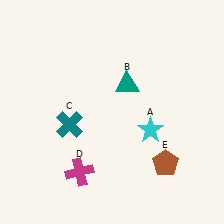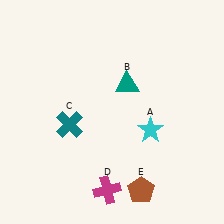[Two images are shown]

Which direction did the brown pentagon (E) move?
The brown pentagon (E) moved down.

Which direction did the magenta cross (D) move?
The magenta cross (D) moved right.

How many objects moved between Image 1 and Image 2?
2 objects moved between the two images.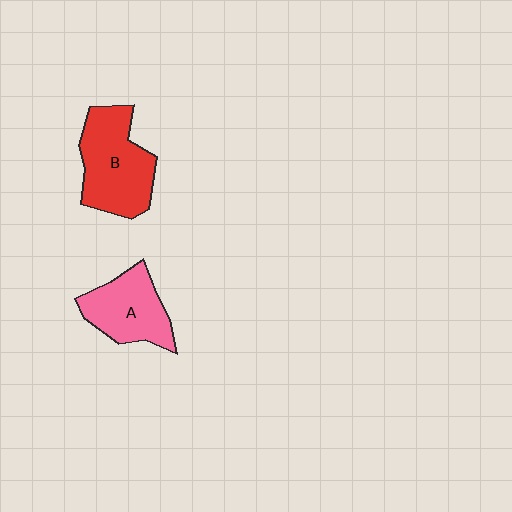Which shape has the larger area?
Shape B (red).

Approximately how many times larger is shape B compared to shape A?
Approximately 1.3 times.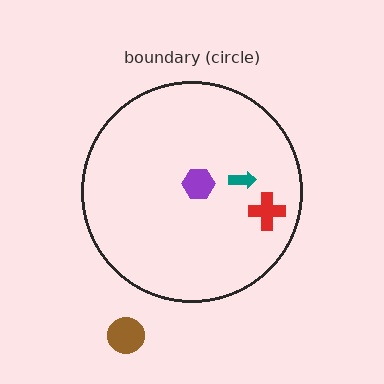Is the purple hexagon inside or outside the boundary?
Inside.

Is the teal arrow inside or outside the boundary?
Inside.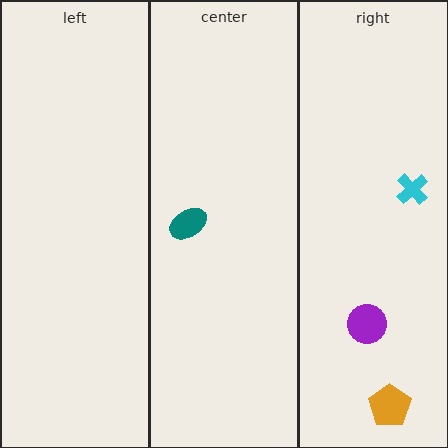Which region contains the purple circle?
The right region.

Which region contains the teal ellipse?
The center region.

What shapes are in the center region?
The teal ellipse.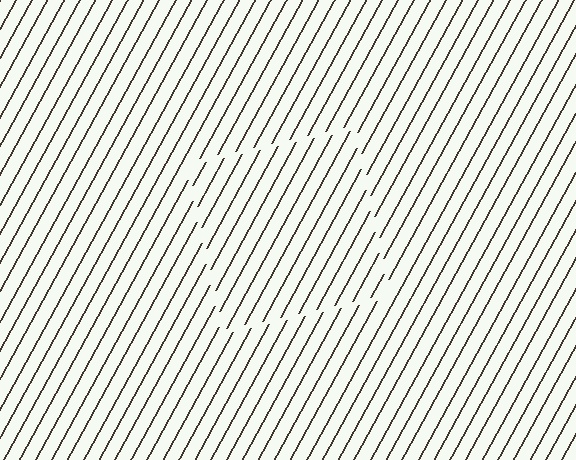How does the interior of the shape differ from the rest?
The interior of the shape contains the same grating, shifted by half a period — the contour is defined by the phase discontinuity where line-ends from the inner and outer gratings abut.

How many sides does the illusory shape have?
4 sides — the line-ends trace a square.